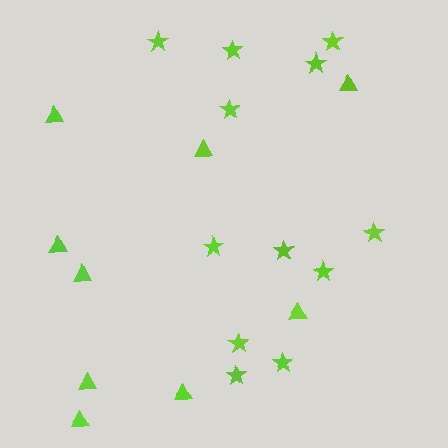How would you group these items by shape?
There are 2 groups: one group of triangles (9) and one group of stars (12).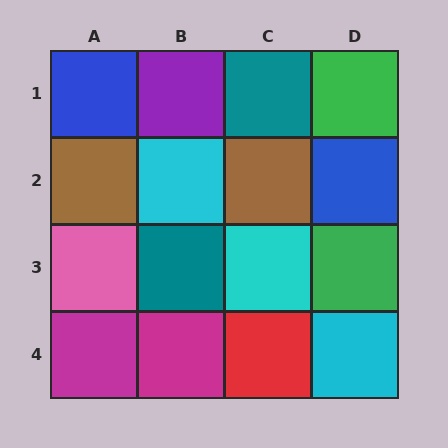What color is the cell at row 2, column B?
Cyan.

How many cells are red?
1 cell is red.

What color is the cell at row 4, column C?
Red.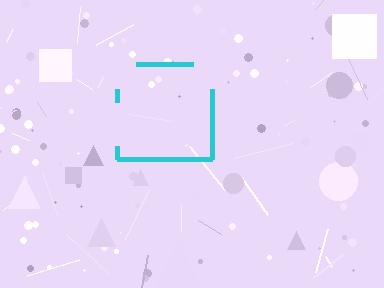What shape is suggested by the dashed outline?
The dashed outline suggests a square.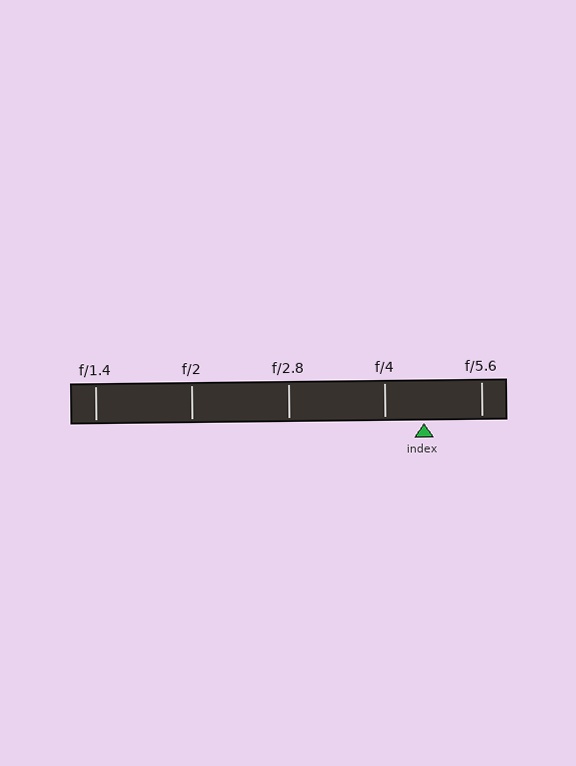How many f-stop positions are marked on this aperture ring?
There are 5 f-stop positions marked.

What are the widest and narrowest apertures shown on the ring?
The widest aperture shown is f/1.4 and the narrowest is f/5.6.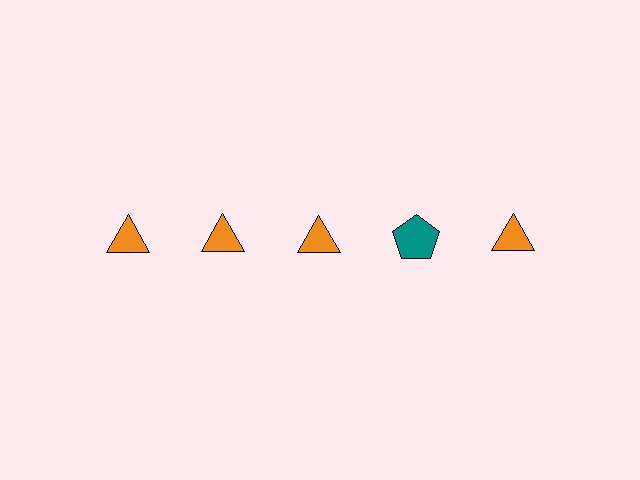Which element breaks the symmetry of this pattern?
The teal pentagon in the top row, second from right column breaks the symmetry. All other shapes are orange triangles.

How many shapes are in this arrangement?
There are 5 shapes arranged in a grid pattern.